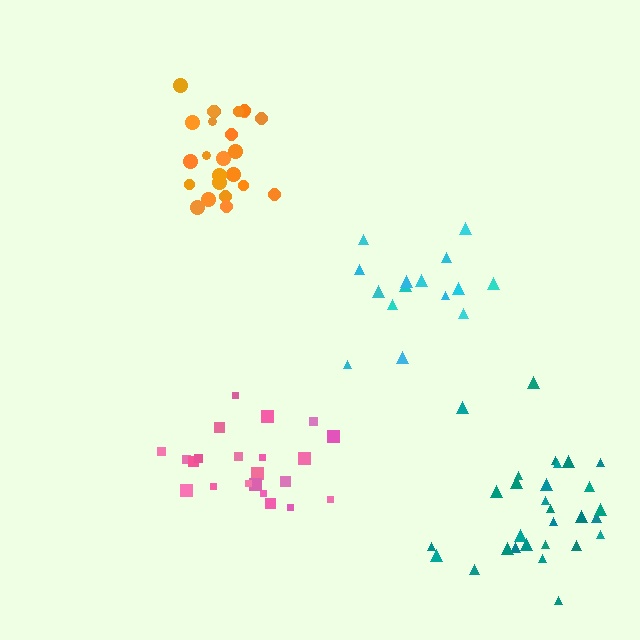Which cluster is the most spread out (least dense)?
Cyan.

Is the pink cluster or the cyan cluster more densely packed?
Pink.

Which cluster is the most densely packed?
Orange.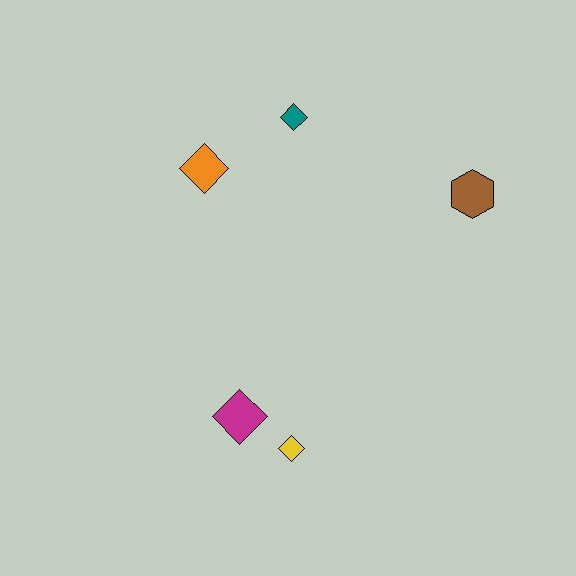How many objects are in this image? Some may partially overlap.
There are 5 objects.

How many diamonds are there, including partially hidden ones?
There are 4 diamonds.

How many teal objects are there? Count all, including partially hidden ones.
There is 1 teal object.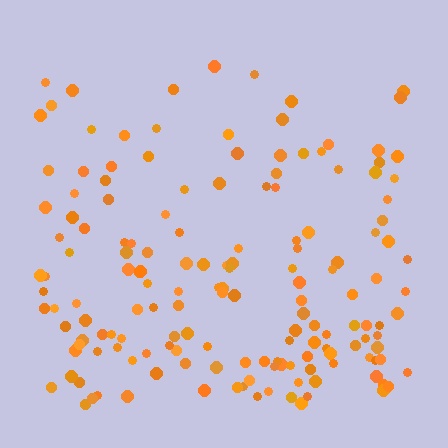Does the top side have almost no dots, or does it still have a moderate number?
Still a moderate number, just noticeably fewer than the bottom.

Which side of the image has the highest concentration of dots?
The bottom.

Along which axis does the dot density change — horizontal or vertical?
Vertical.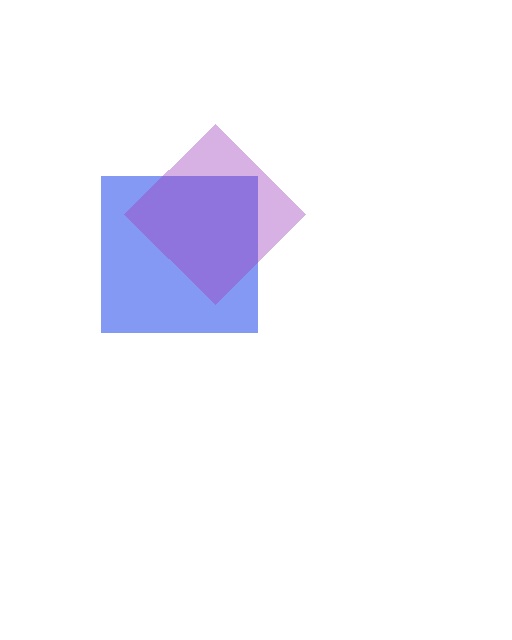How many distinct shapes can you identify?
There are 2 distinct shapes: a blue square, a purple diamond.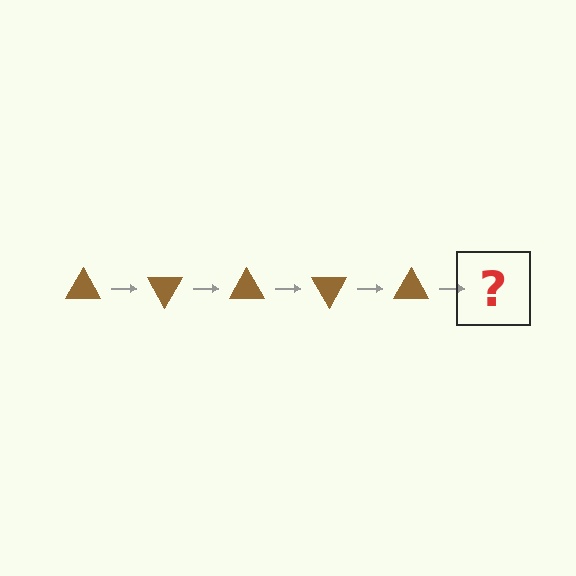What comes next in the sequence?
The next element should be a brown triangle rotated 300 degrees.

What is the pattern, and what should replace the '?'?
The pattern is that the triangle rotates 60 degrees each step. The '?' should be a brown triangle rotated 300 degrees.